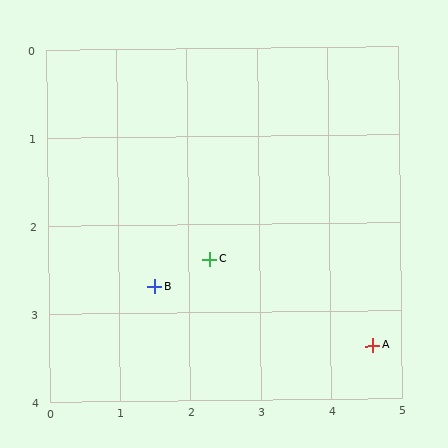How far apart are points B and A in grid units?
Points B and A are about 3.2 grid units apart.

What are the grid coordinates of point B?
Point B is at approximately (1.5, 2.7).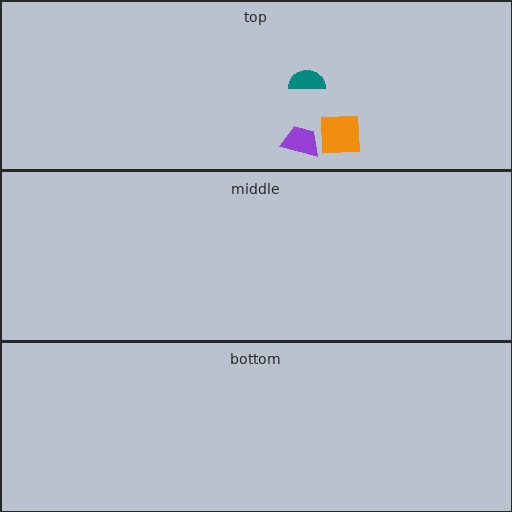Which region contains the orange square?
The top region.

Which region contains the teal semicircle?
The top region.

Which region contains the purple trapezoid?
The top region.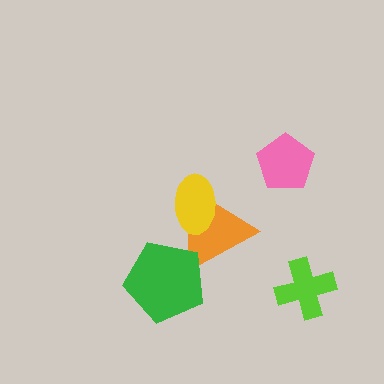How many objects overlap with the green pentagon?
1 object overlaps with the green pentagon.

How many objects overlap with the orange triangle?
2 objects overlap with the orange triangle.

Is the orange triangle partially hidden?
Yes, it is partially covered by another shape.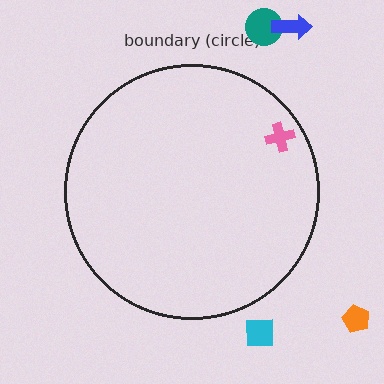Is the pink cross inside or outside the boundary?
Inside.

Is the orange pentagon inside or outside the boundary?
Outside.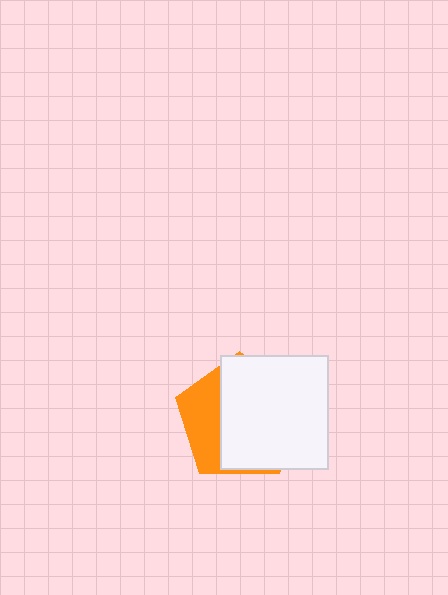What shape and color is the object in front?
The object in front is a white rectangle.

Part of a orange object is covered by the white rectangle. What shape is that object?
It is a pentagon.